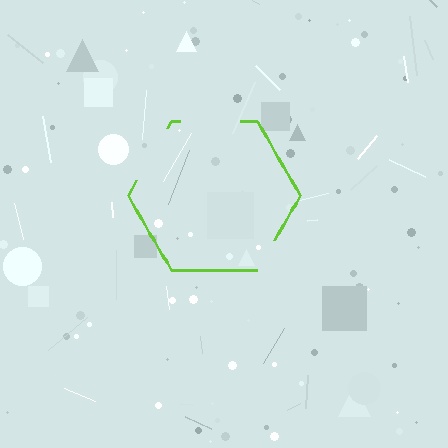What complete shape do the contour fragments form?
The contour fragments form a hexagon.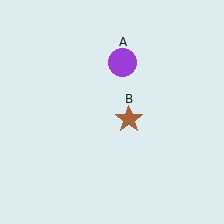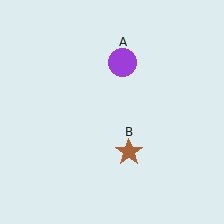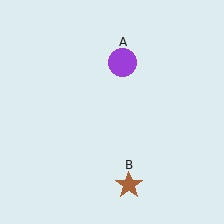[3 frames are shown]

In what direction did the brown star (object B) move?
The brown star (object B) moved down.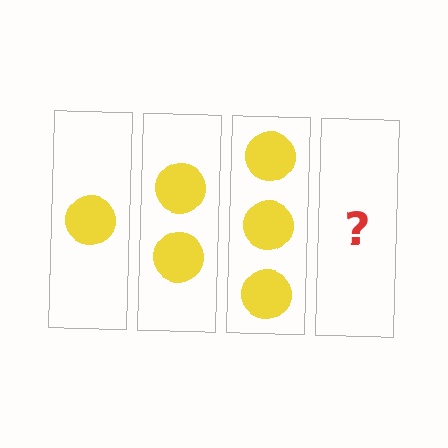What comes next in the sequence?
The next element should be 4 circles.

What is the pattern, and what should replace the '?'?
The pattern is that each step adds one more circle. The '?' should be 4 circles.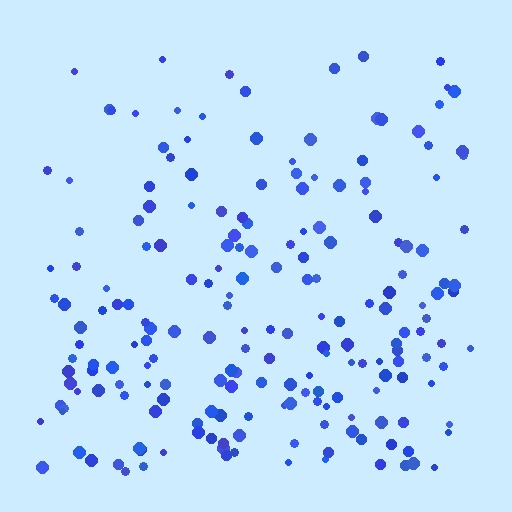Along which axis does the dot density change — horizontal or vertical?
Vertical.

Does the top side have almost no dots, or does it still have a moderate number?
Still a moderate number, just noticeably fewer than the bottom.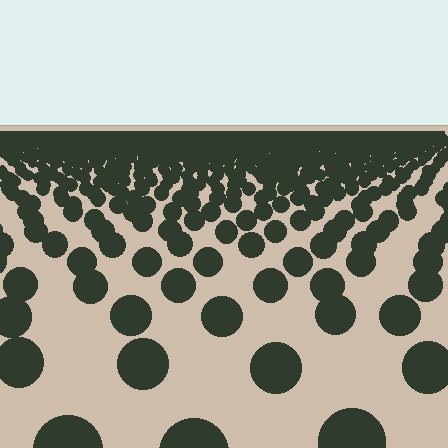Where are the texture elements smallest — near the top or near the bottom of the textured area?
Near the top.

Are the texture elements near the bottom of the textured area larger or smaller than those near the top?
Larger. Near the bottom, elements are closer to the viewer and appear at a bigger on-screen size.